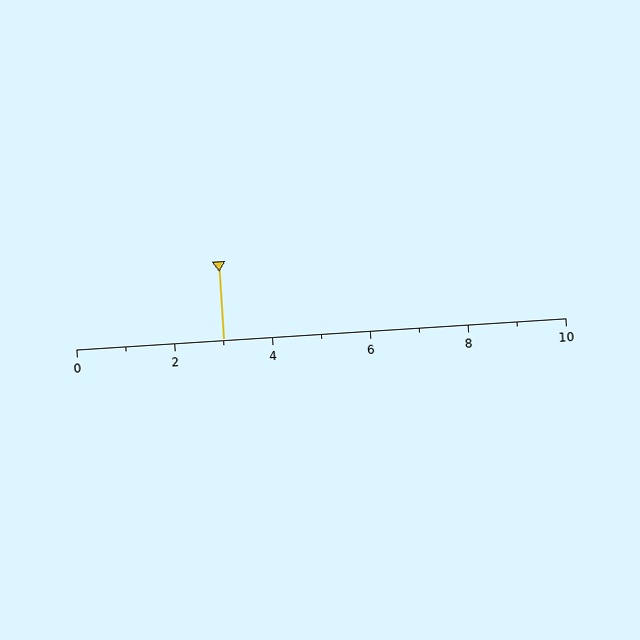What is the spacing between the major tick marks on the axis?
The major ticks are spaced 2 apart.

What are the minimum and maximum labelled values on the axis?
The axis runs from 0 to 10.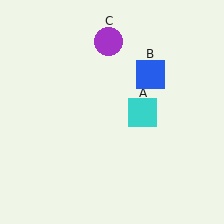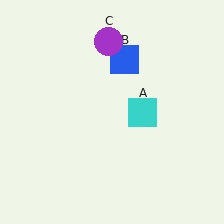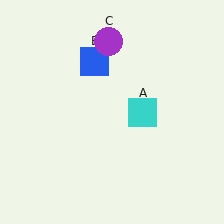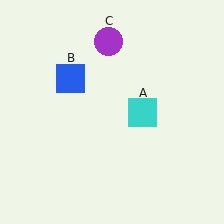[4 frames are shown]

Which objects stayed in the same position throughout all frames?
Cyan square (object A) and purple circle (object C) remained stationary.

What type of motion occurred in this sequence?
The blue square (object B) rotated counterclockwise around the center of the scene.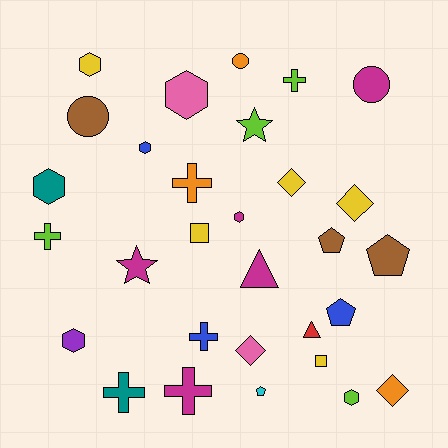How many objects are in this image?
There are 30 objects.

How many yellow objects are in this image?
There are 5 yellow objects.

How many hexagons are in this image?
There are 7 hexagons.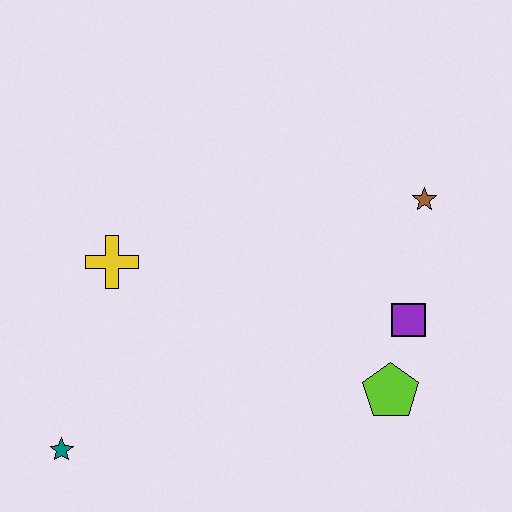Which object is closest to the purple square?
The lime pentagon is closest to the purple square.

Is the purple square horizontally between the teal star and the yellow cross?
No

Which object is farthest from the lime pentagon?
The teal star is farthest from the lime pentagon.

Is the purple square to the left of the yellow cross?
No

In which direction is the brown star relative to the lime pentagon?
The brown star is above the lime pentagon.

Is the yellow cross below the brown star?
Yes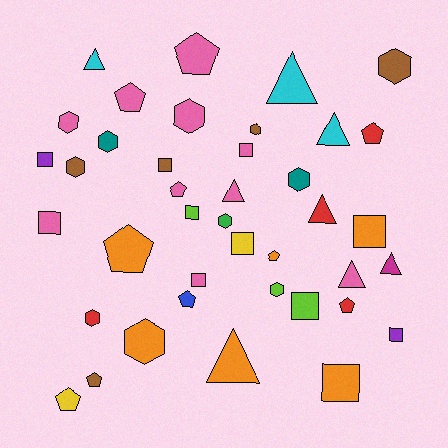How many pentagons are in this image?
There are 10 pentagons.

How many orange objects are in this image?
There are 6 orange objects.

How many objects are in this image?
There are 40 objects.